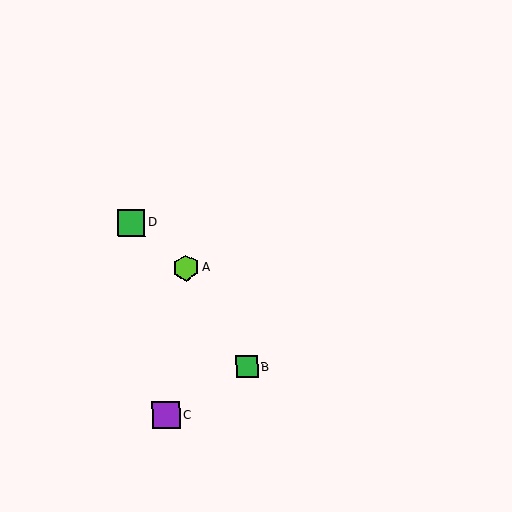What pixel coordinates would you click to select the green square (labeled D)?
Click at (131, 222) to select the green square D.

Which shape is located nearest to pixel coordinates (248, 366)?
The green square (labeled B) at (247, 367) is nearest to that location.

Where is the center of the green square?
The center of the green square is at (247, 367).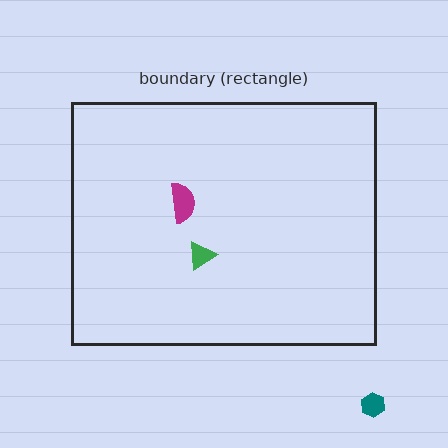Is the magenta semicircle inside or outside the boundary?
Inside.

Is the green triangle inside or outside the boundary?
Inside.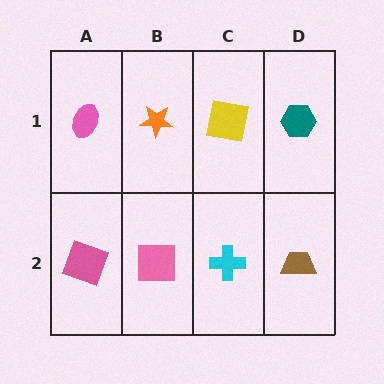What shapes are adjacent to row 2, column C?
A yellow square (row 1, column C), a pink square (row 2, column B), a brown trapezoid (row 2, column D).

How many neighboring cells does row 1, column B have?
3.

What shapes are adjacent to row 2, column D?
A teal hexagon (row 1, column D), a cyan cross (row 2, column C).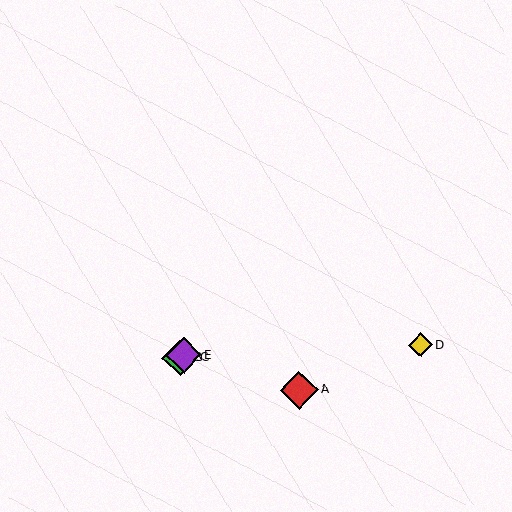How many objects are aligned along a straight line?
3 objects (B, C, E) are aligned along a straight line.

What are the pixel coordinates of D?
Object D is at (420, 345).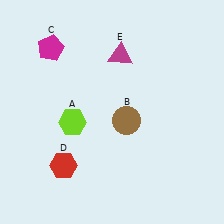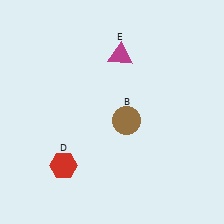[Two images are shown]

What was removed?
The lime hexagon (A), the magenta pentagon (C) were removed in Image 2.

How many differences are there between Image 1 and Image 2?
There are 2 differences between the two images.